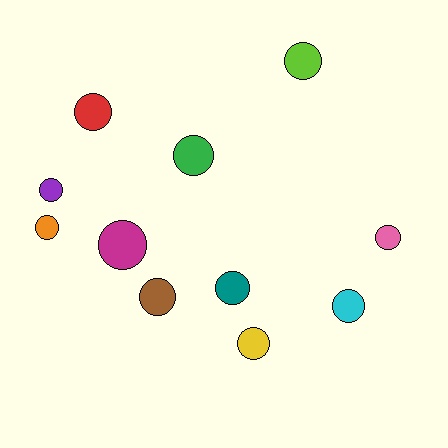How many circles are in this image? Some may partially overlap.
There are 11 circles.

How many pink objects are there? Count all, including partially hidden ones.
There is 1 pink object.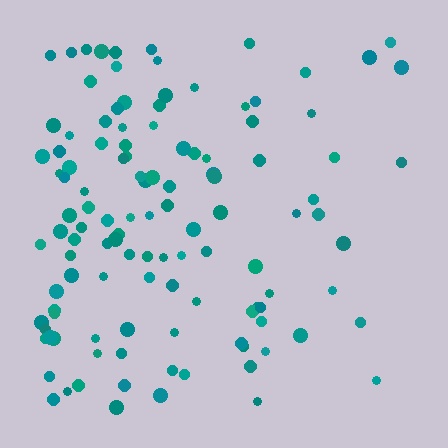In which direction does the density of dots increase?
From right to left, with the left side densest.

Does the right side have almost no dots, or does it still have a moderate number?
Still a moderate number, just noticeably fewer than the left.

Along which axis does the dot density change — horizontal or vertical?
Horizontal.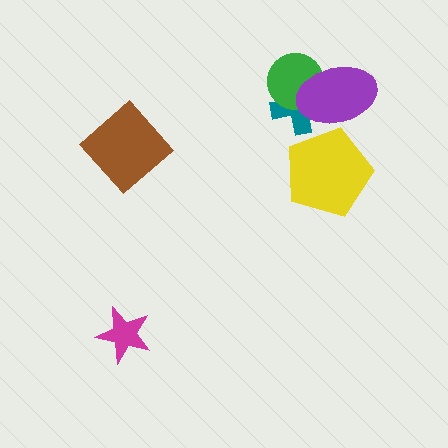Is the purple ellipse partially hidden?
Yes, it is partially covered by another shape.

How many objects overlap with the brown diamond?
0 objects overlap with the brown diamond.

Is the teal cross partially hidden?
Yes, it is partially covered by another shape.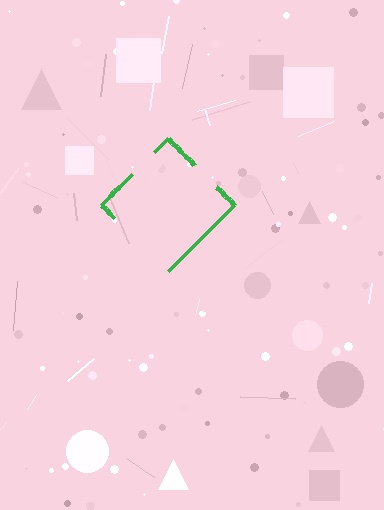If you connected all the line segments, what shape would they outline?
They would outline a diamond.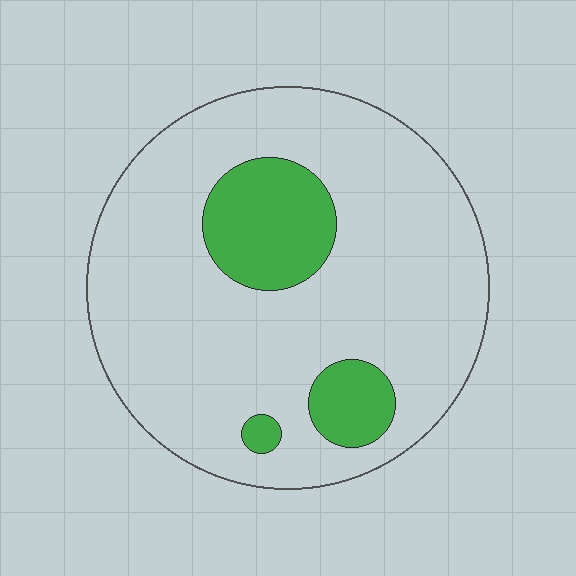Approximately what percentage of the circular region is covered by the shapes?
Approximately 15%.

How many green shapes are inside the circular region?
3.